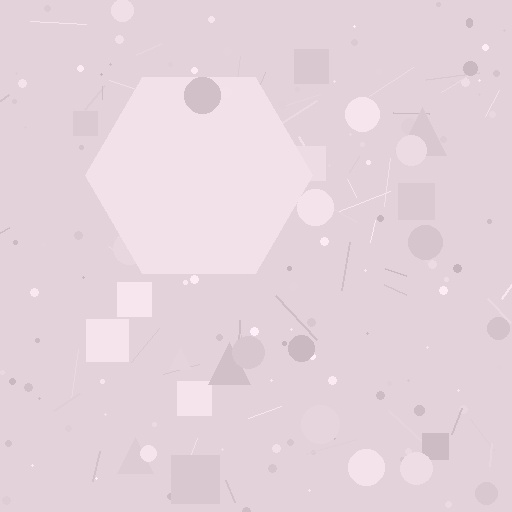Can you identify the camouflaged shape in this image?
The camouflaged shape is a hexagon.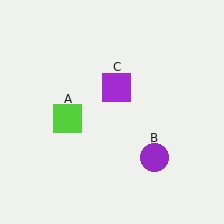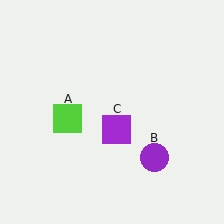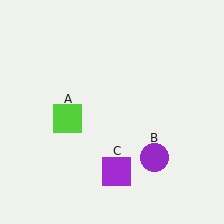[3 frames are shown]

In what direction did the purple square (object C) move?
The purple square (object C) moved down.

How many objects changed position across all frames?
1 object changed position: purple square (object C).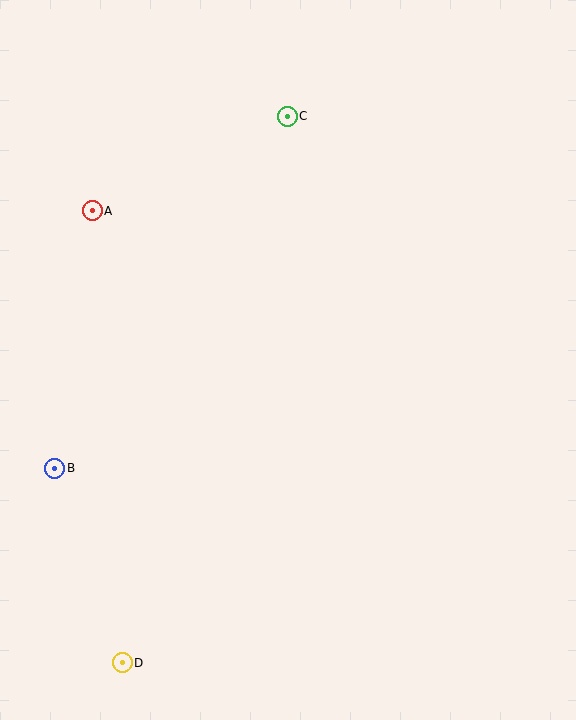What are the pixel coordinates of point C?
Point C is at (287, 116).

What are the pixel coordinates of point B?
Point B is at (55, 468).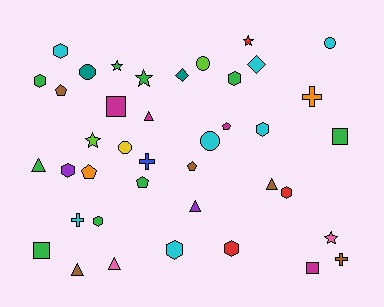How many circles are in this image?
There are 5 circles.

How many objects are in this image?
There are 40 objects.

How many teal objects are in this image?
There are 2 teal objects.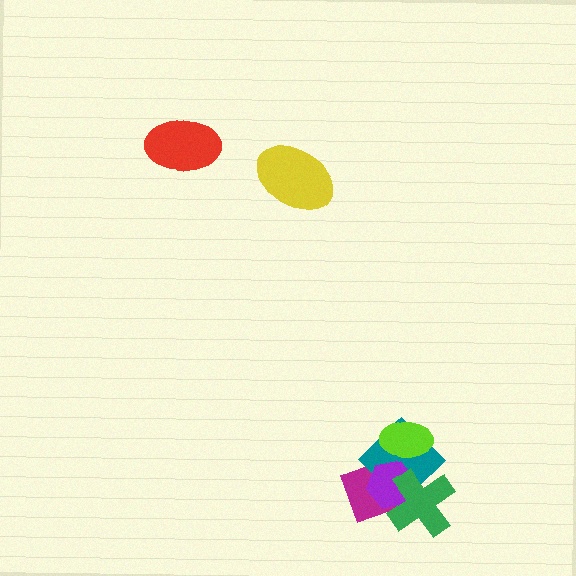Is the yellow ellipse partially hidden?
No, no other shape covers it.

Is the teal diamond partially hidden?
Yes, it is partially covered by another shape.